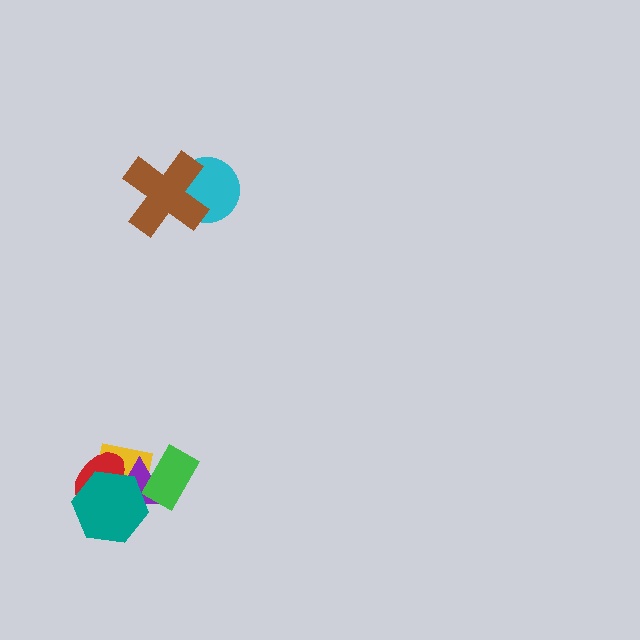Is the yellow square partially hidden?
Yes, it is partially covered by another shape.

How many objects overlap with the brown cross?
1 object overlaps with the brown cross.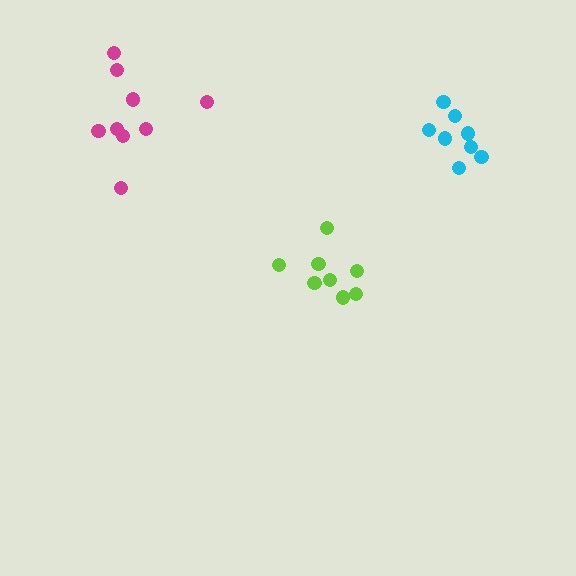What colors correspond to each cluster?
The clusters are colored: lime, cyan, magenta.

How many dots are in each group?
Group 1: 8 dots, Group 2: 8 dots, Group 3: 9 dots (25 total).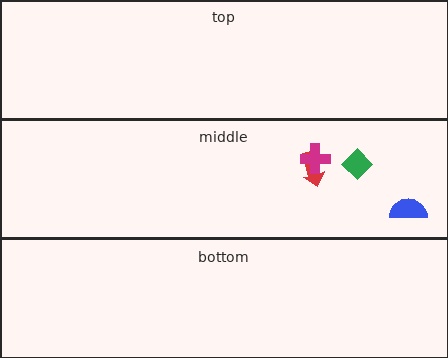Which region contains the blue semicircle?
The middle region.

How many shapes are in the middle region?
4.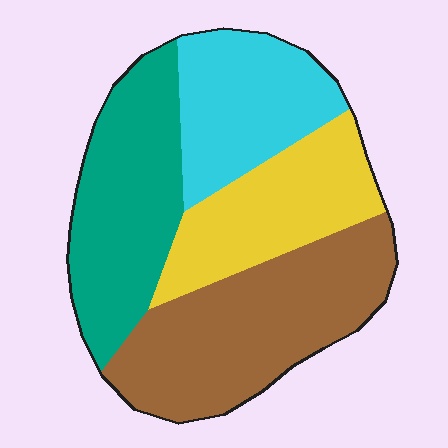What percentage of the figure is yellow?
Yellow covers roughly 20% of the figure.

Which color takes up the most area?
Brown, at roughly 35%.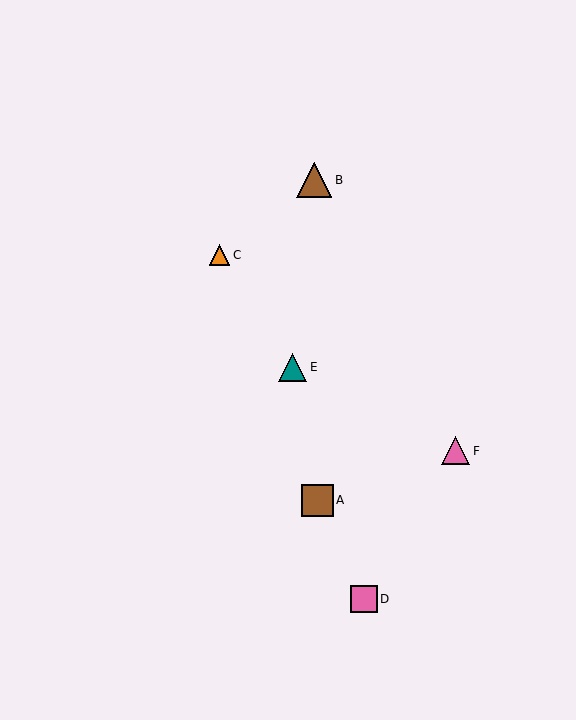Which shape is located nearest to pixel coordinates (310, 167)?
The brown triangle (labeled B) at (314, 180) is nearest to that location.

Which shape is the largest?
The brown triangle (labeled B) is the largest.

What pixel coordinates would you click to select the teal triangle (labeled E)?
Click at (292, 367) to select the teal triangle E.